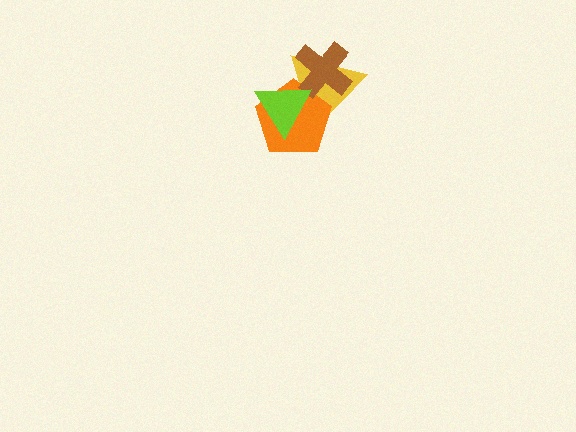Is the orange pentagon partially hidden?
Yes, it is partially covered by another shape.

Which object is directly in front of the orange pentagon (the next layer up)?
The brown cross is directly in front of the orange pentagon.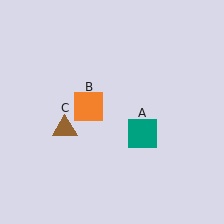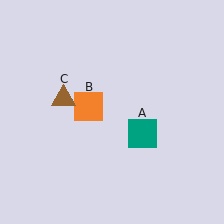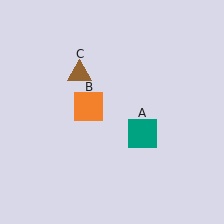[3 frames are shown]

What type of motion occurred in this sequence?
The brown triangle (object C) rotated clockwise around the center of the scene.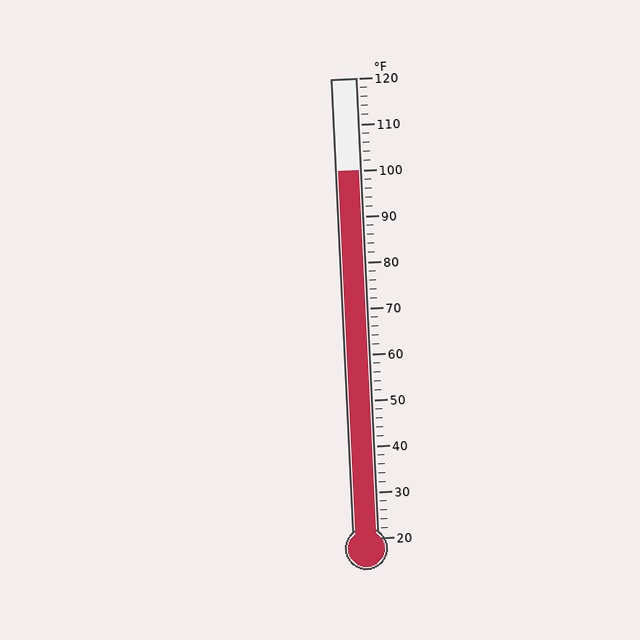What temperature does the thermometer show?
The thermometer shows approximately 100°F.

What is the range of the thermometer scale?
The thermometer scale ranges from 20°F to 120°F.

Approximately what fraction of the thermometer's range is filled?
The thermometer is filled to approximately 80% of its range.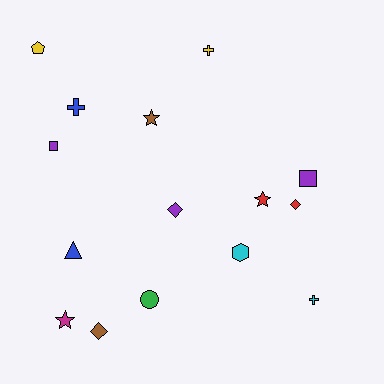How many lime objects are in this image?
There are no lime objects.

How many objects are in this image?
There are 15 objects.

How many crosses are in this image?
There are 3 crosses.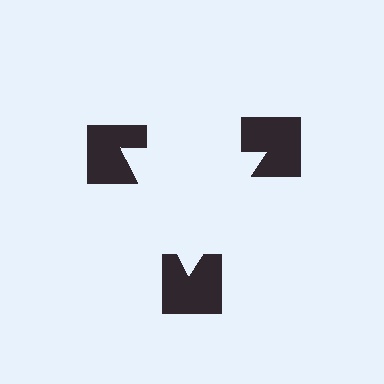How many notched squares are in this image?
There are 3 — one at each vertex of the illusory triangle.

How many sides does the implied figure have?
3 sides.